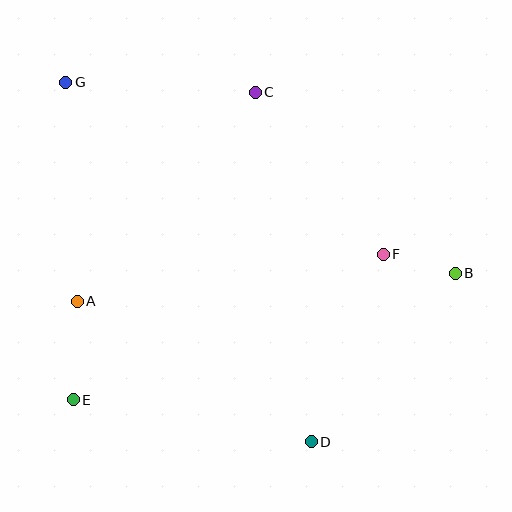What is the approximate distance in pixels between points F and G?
The distance between F and G is approximately 361 pixels.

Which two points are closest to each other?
Points B and F are closest to each other.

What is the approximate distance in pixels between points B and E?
The distance between B and E is approximately 403 pixels.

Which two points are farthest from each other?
Points D and G are farthest from each other.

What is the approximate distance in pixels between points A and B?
The distance between A and B is approximately 379 pixels.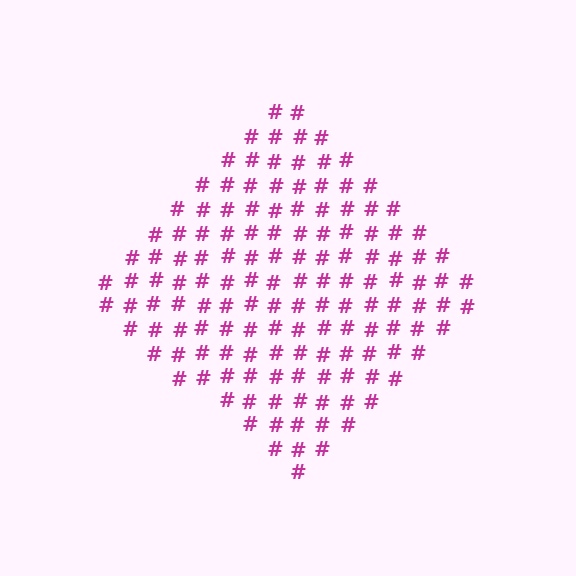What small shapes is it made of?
It is made of small hash symbols.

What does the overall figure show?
The overall figure shows a diamond.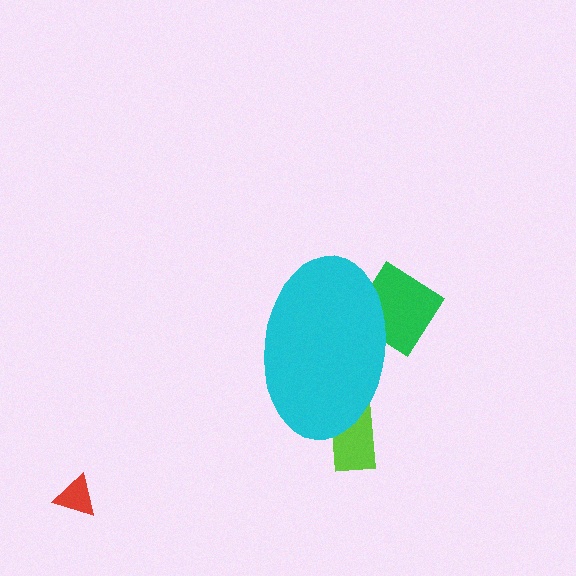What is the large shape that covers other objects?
A cyan ellipse.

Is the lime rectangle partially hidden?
Yes, the lime rectangle is partially hidden behind the cyan ellipse.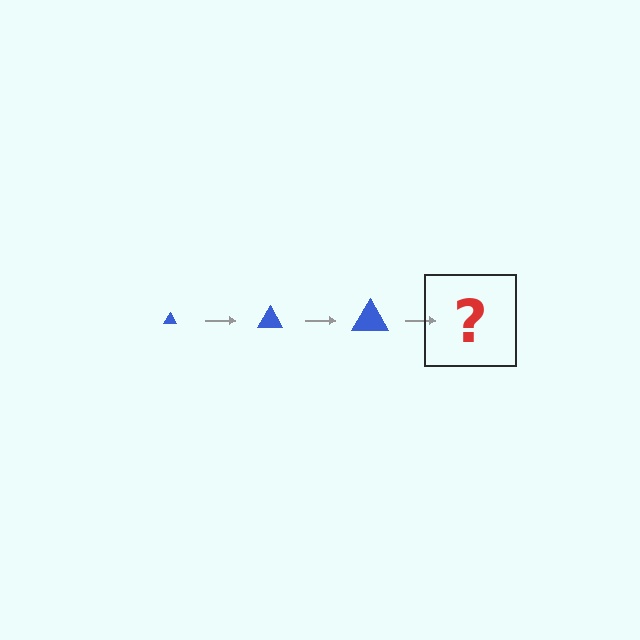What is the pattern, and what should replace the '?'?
The pattern is that the triangle gets progressively larger each step. The '?' should be a blue triangle, larger than the previous one.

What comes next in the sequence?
The next element should be a blue triangle, larger than the previous one.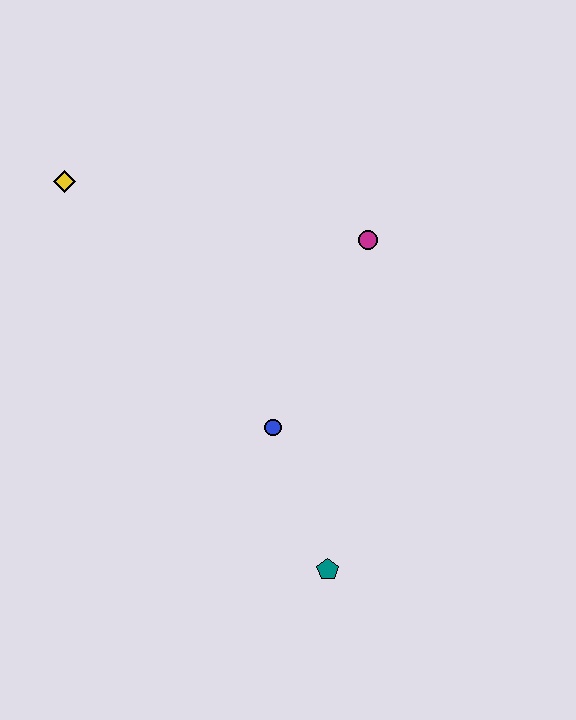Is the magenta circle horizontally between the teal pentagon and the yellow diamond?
No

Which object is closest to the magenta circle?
The blue circle is closest to the magenta circle.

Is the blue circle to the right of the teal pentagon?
No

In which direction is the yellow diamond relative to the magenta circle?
The yellow diamond is to the left of the magenta circle.